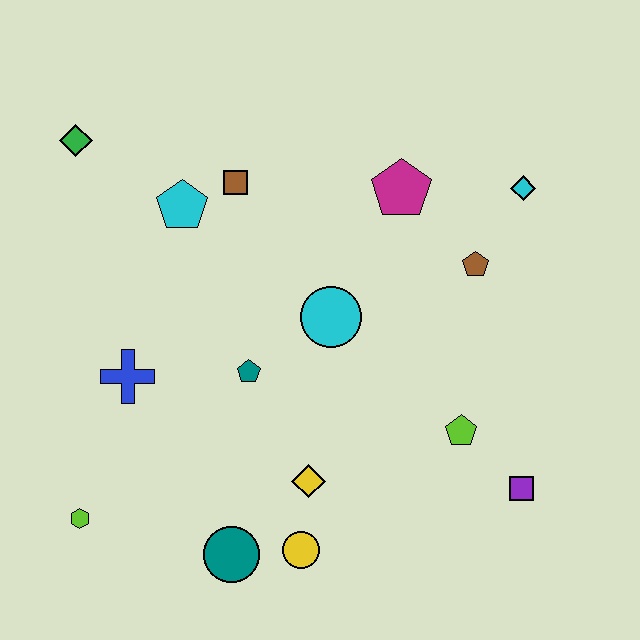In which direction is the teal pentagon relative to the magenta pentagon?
The teal pentagon is below the magenta pentagon.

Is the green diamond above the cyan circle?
Yes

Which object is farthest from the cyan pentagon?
The purple square is farthest from the cyan pentagon.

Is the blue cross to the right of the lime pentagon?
No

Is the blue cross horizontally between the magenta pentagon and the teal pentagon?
No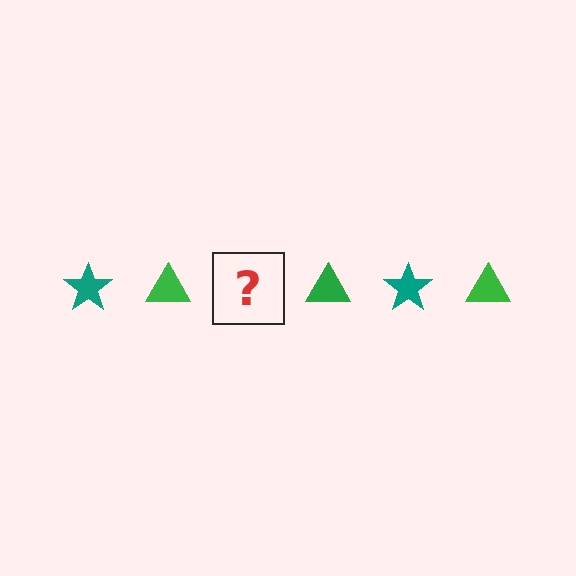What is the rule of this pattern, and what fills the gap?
The rule is that the pattern alternates between teal star and green triangle. The gap should be filled with a teal star.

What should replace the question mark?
The question mark should be replaced with a teal star.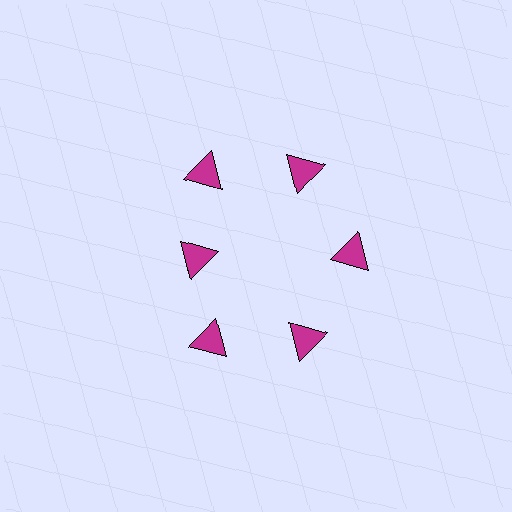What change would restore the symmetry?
The symmetry would be restored by moving it outward, back onto the ring so that all 6 triangles sit at equal angles and equal distance from the center.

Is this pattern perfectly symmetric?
No. The 6 magenta triangles are arranged in a ring, but one element near the 9 o'clock position is pulled inward toward the center, breaking the 6-fold rotational symmetry.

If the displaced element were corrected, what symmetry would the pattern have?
It would have 6-fold rotational symmetry — the pattern would map onto itself every 60 degrees.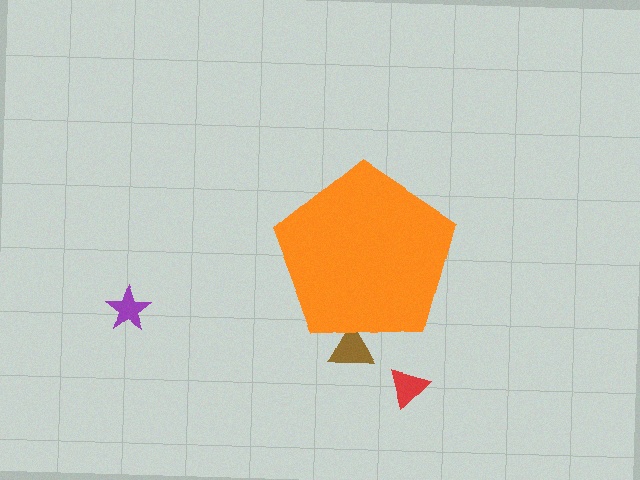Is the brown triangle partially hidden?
Yes, the brown triangle is partially hidden behind the orange pentagon.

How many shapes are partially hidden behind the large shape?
1 shape is partially hidden.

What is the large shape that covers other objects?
An orange pentagon.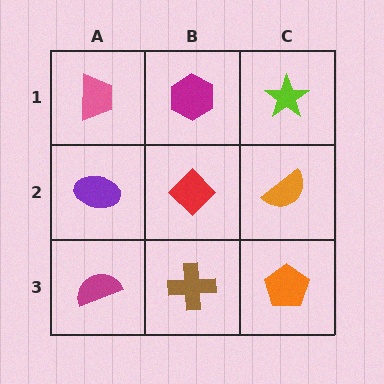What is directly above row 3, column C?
An orange semicircle.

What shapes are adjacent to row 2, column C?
A lime star (row 1, column C), an orange pentagon (row 3, column C), a red diamond (row 2, column B).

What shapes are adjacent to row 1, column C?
An orange semicircle (row 2, column C), a magenta hexagon (row 1, column B).